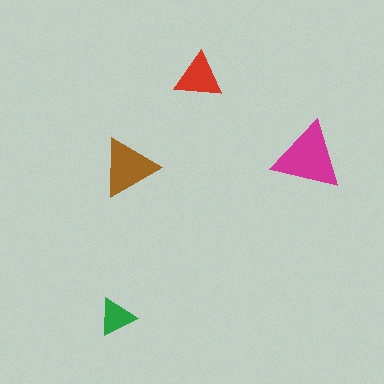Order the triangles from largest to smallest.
the magenta one, the brown one, the red one, the green one.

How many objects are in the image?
There are 4 objects in the image.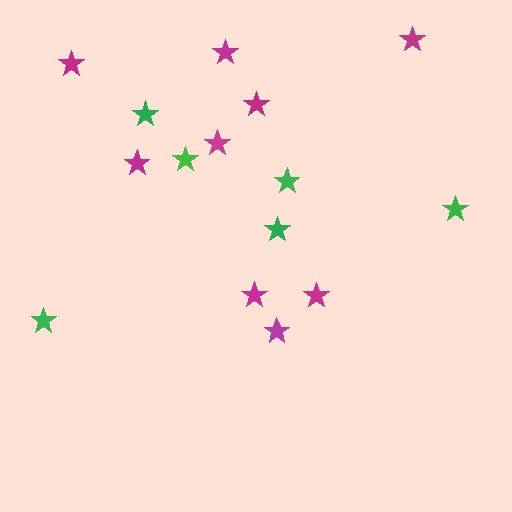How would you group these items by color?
There are 2 groups: one group of magenta stars (9) and one group of green stars (6).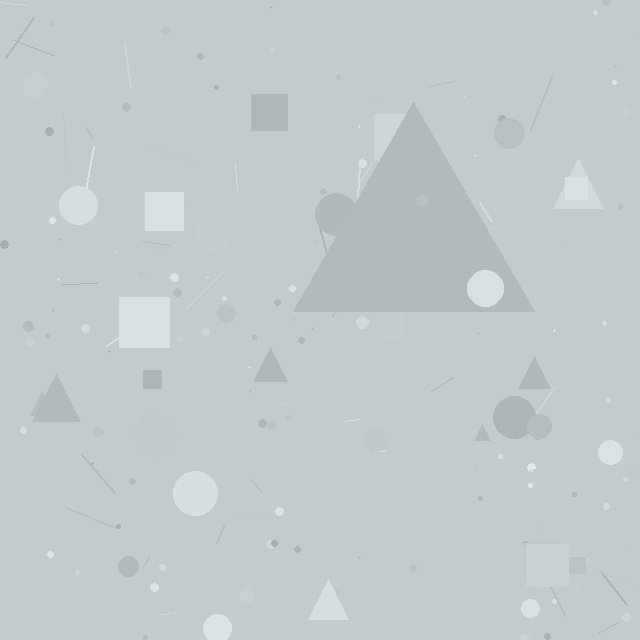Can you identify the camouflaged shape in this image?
The camouflaged shape is a triangle.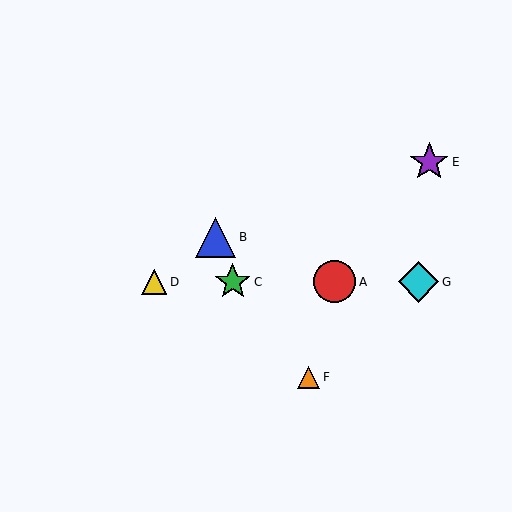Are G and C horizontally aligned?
Yes, both are at y≈282.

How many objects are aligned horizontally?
4 objects (A, C, D, G) are aligned horizontally.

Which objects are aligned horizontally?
Objects A, C, D, G are aligned horizontally.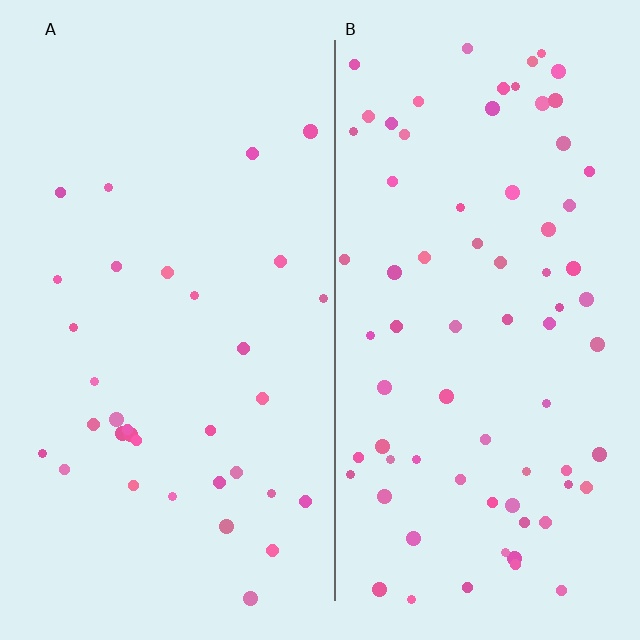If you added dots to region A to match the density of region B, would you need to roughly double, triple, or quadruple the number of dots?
Approximately double.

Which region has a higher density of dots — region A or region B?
B (the right).